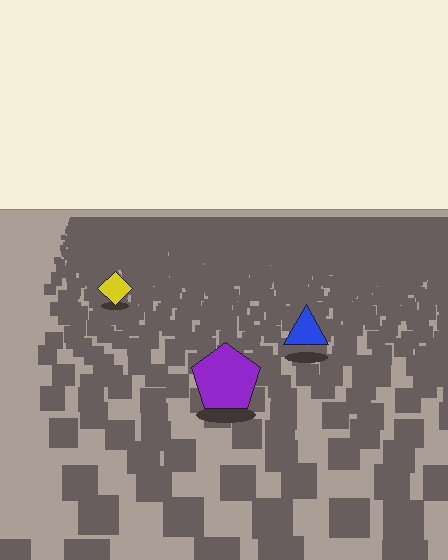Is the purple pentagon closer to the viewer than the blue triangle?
Yes. The purple pentagon is closer — you can tell from the texture gradient: the ground texture is coarser near it.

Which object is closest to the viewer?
The purple pentagon is closest. The texture marks near it are larger and more spread out.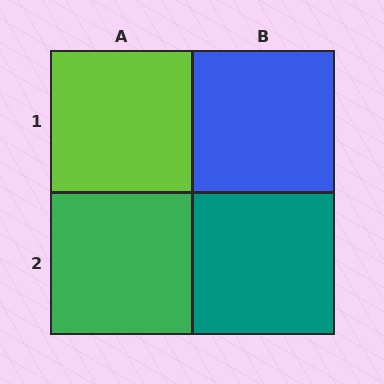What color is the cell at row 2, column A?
Green.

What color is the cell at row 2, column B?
Teal.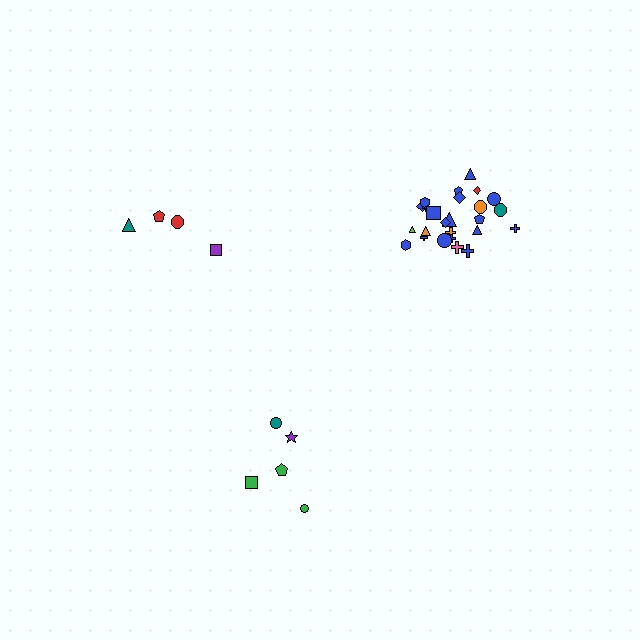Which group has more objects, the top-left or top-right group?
The top-right group.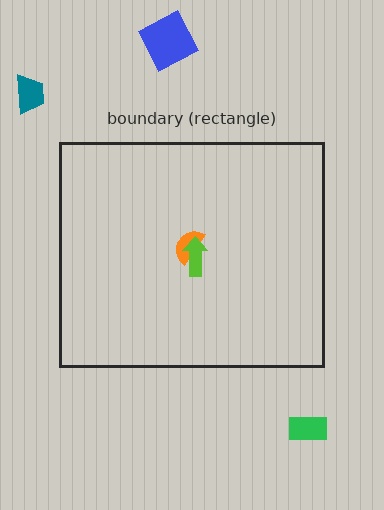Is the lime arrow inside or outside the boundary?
Inside.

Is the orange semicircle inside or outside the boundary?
Inside.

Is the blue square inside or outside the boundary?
Outside.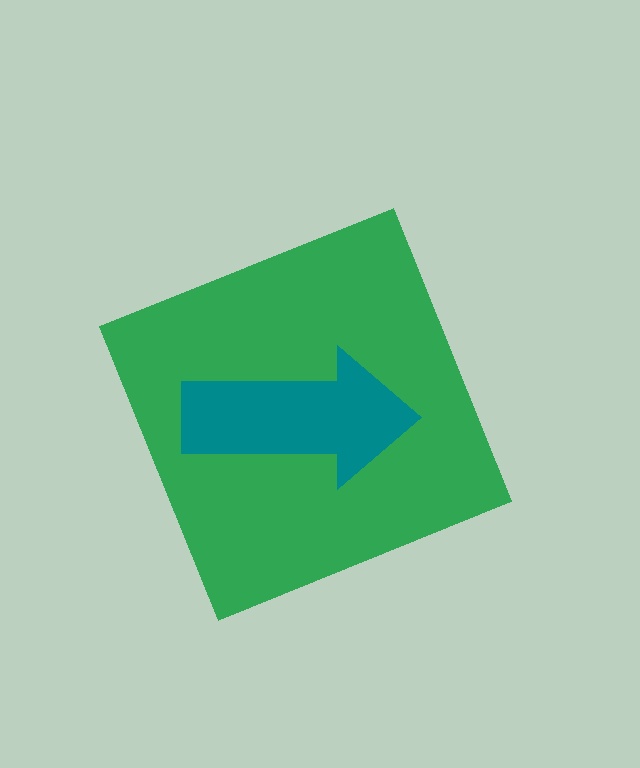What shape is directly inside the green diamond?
The teal arrow.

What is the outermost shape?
The green diamond.